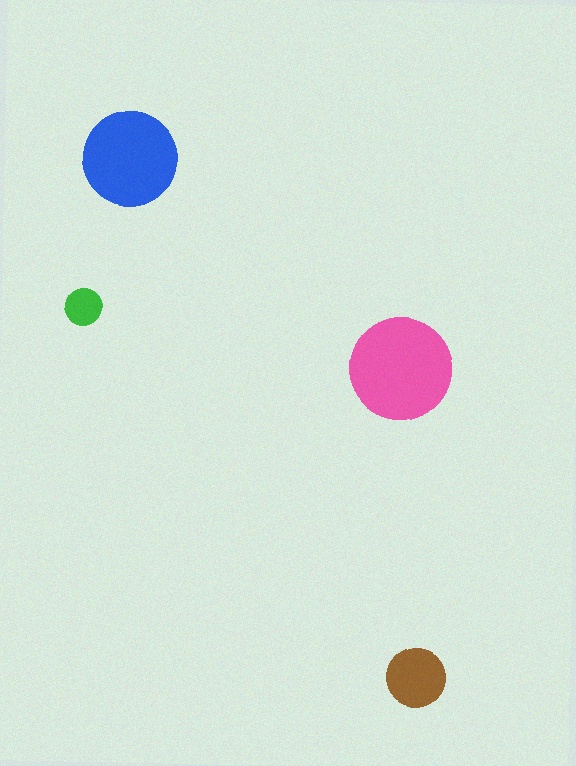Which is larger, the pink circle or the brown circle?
The pink one.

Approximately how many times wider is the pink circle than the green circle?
About 2.5 times wider.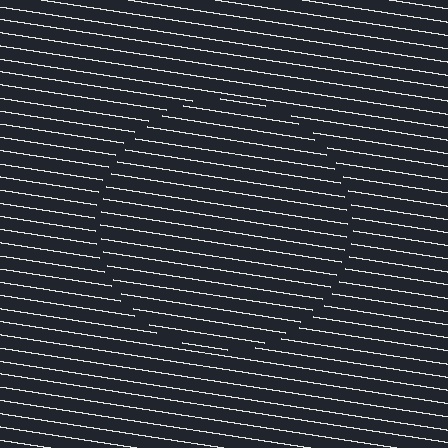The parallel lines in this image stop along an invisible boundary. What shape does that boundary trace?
An illusory circle. The interior of the shape contains the same grating, shifted by half a period — the contour is defined by the phase discontinuity where line-ends from the inner and outer gratings abut.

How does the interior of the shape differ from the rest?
The interior of the shape contains the same grating, shifted by half a period — the contour is defined by the phase discontinuity where line-ends from the inner and outer gratings abut.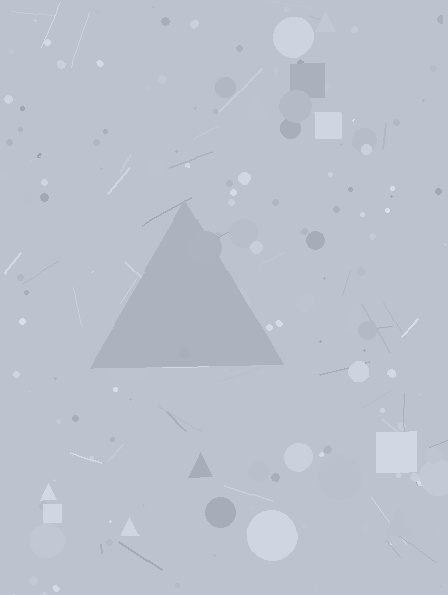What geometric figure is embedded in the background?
A triangle is embedded in the background.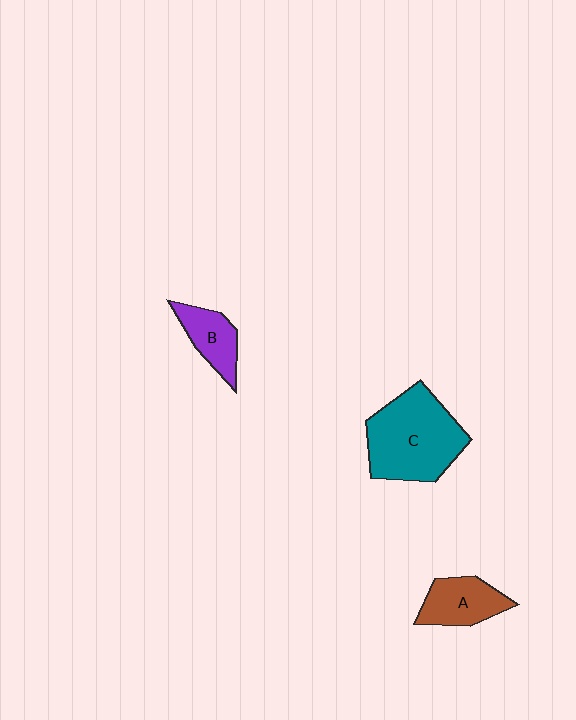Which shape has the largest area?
Shape C (teal).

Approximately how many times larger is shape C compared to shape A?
Approximately 2.0 times.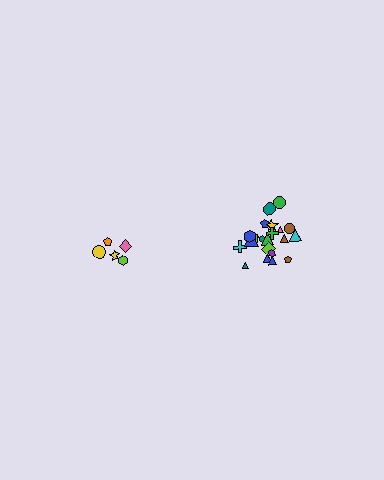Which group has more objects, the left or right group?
The right group.